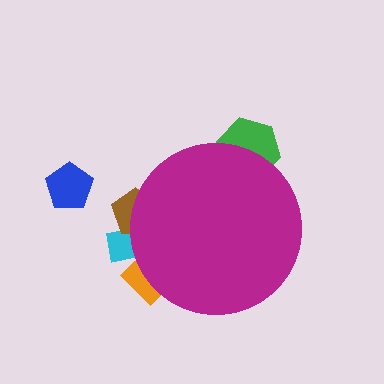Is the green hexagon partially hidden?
Yes, the green hexagon is partially hidden behind the magenta circle.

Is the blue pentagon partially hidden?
No, the blue pentagon is fully visible.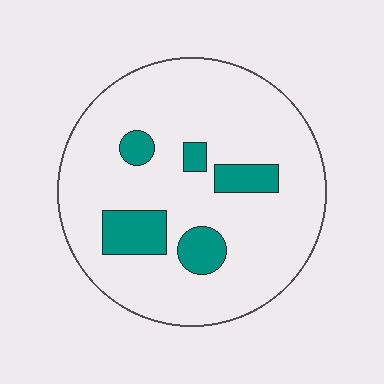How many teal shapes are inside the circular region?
5.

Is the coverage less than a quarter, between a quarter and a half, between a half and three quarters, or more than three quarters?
Less than a quarter.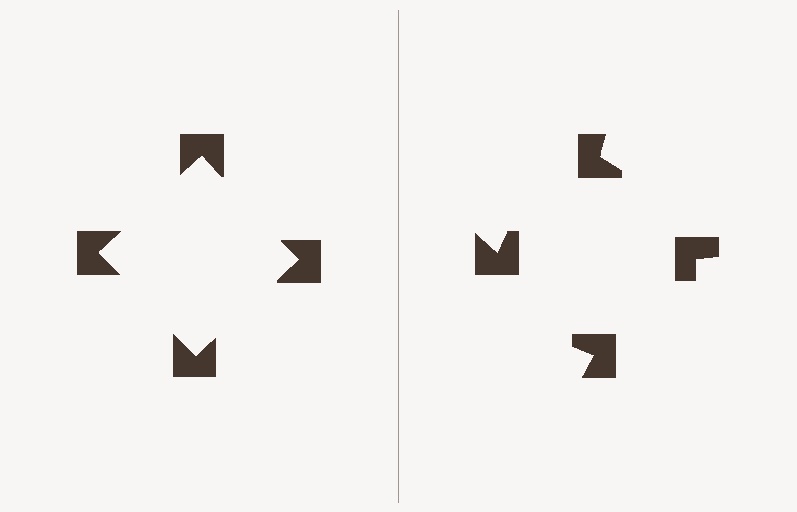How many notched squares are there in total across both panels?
8 — 4 on each side.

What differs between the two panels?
The notched squares are positioned identically on both sides; only the wedge orientations differ. On the left they align to a square; on the right they are misaligned.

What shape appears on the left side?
An illusory square.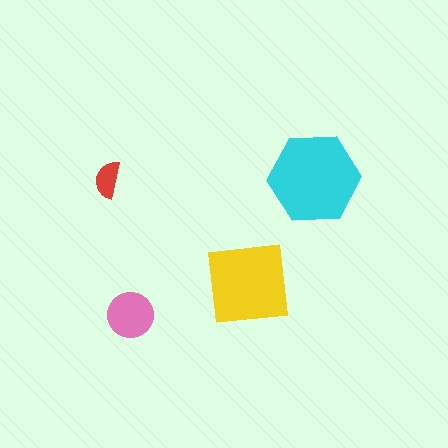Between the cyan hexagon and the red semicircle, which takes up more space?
The cyan hexagon.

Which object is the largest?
The cyan hexagon.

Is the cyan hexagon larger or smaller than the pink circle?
Larger.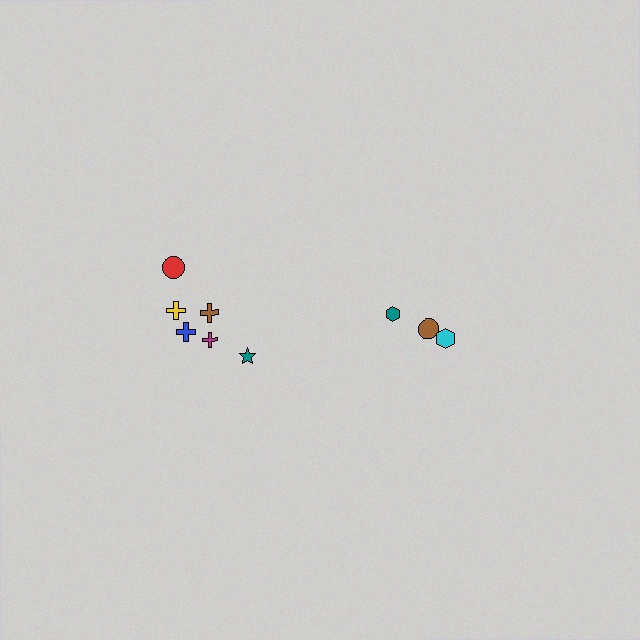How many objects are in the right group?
There are 3 objects.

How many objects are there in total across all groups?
There are 9 objects.